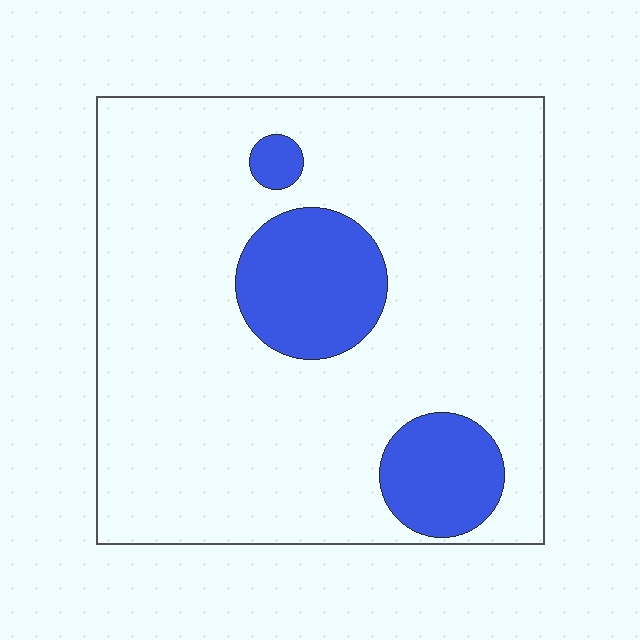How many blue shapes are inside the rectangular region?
3.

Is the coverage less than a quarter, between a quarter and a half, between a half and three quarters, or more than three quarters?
Less than a quarter.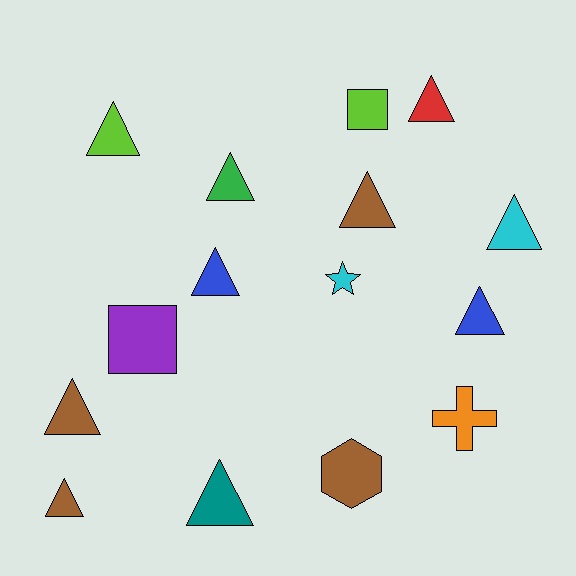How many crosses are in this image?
There is 1 cross.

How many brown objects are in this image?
There are 4 brown objects.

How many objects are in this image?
There are 15 objects.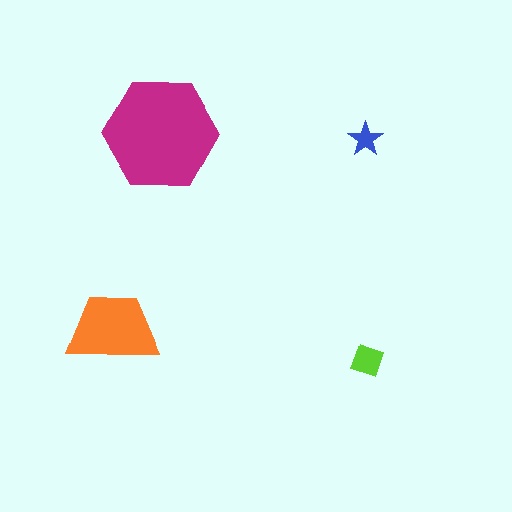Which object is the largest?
The magenta hexagon.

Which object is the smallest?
The blue star.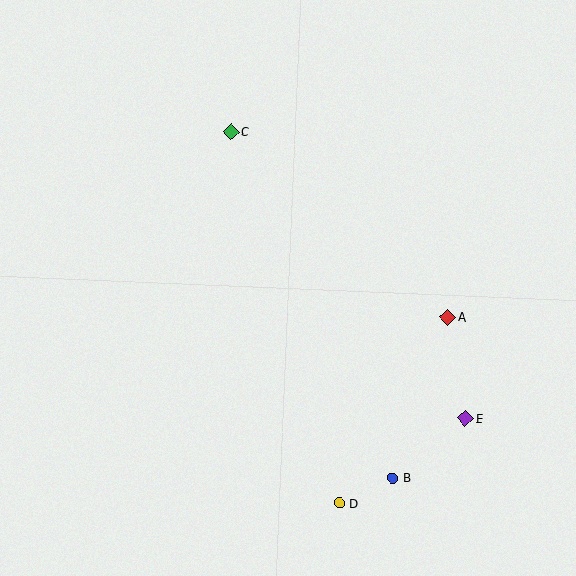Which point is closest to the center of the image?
Point A at (448, 317) is closest to the center.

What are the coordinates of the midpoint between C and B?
The midpoint between C and B is at (312, 305).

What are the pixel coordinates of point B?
Point B is at (393, 478).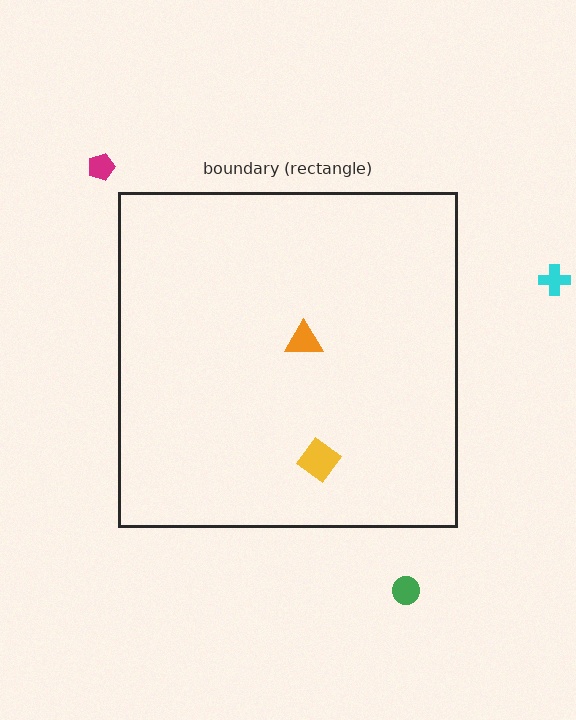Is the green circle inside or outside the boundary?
Outside.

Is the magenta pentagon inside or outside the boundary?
Outside.